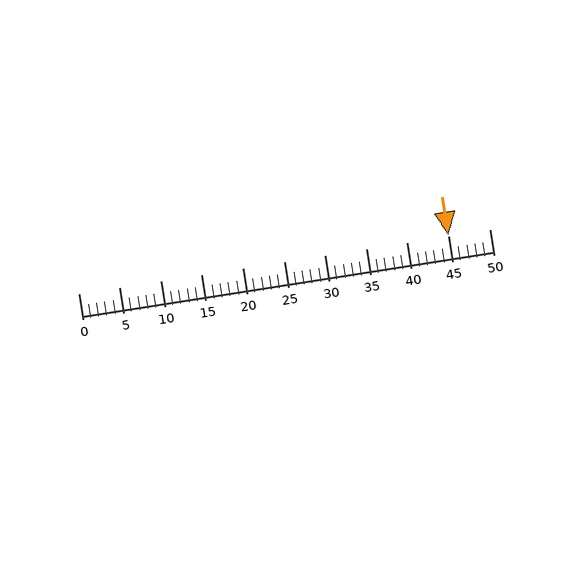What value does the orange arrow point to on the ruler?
The orange arrow points to approximately 45.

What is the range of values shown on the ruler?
The ruler shows values from 0 to 50.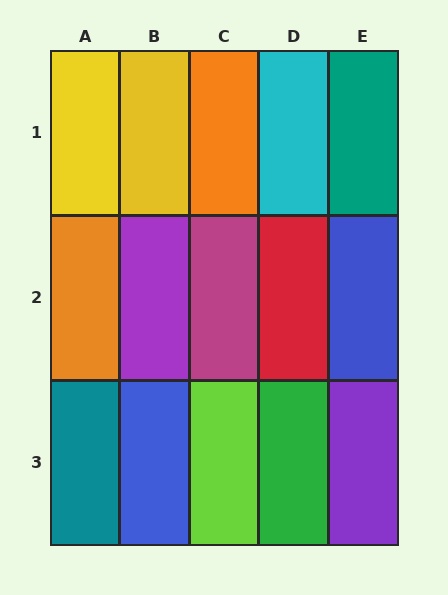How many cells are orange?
2 cells are orange.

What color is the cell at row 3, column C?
Lime.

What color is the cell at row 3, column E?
Purple.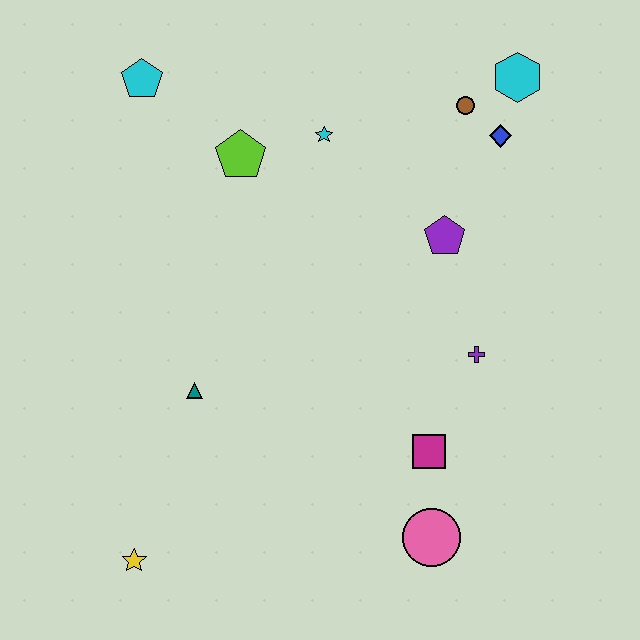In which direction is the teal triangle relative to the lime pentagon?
The teal triangle is below the lime pentagon.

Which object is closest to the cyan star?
The lime pentagon is closest to the cyan star.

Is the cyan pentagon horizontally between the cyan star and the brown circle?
No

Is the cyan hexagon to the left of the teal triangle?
No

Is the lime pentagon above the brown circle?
No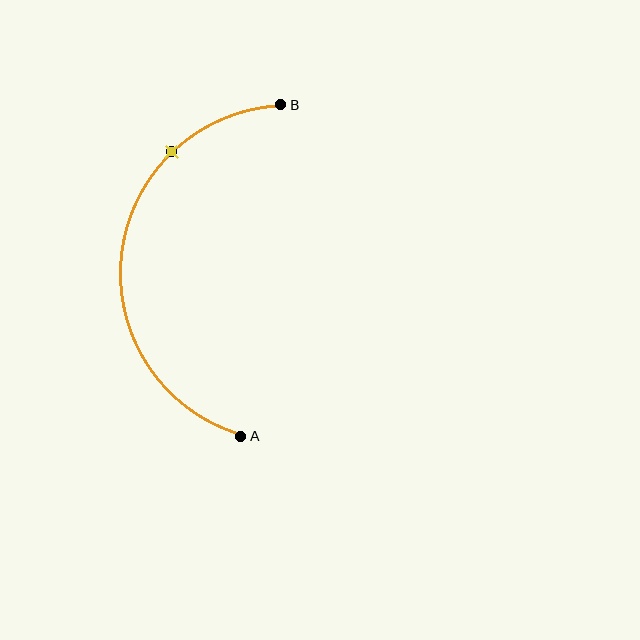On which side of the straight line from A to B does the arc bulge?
The arc bulges to the left of the straight line connecting A and B.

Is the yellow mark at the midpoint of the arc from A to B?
No. The yellow mark lies on the arc but is closer to endpoint B. The arc midpoint would be at the point on the curve equidistant along the arc from both A and B.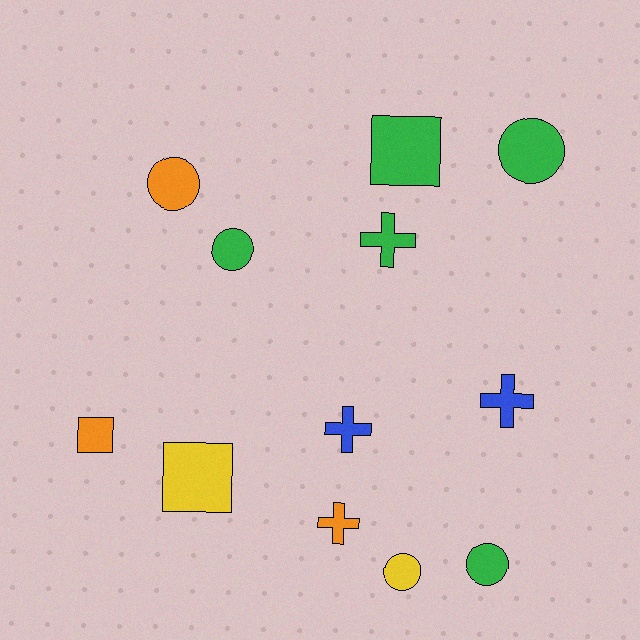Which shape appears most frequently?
Circle, with 5 objects.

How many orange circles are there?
There is 1 orange circle.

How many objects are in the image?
There are 12 objects.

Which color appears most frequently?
Green, with 5 objects.